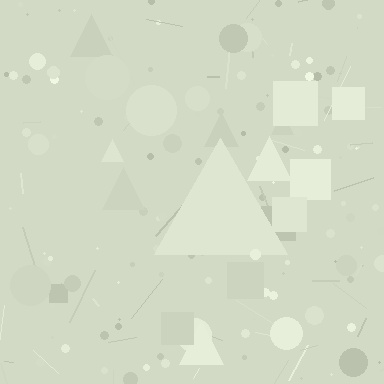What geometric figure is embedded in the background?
A triangle is embedded in the background.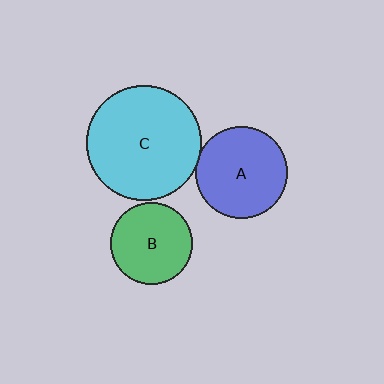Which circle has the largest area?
Circle C (cyan).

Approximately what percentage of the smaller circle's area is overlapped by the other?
Approximately 5%.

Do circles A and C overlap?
Yes.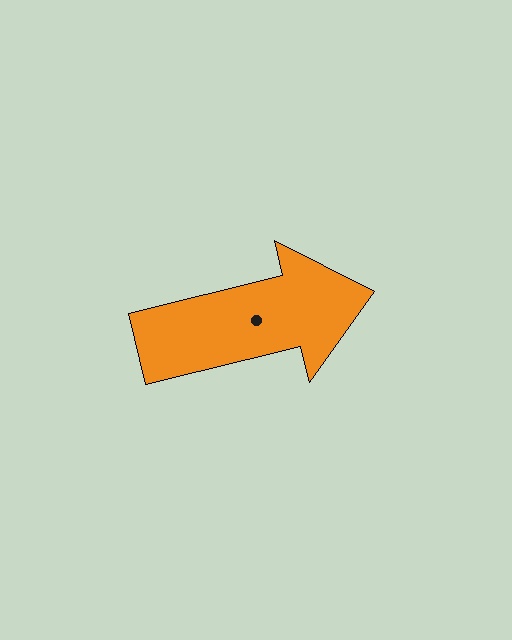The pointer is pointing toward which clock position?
Roughly 3 o'clock.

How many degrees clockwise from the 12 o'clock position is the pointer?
Approximately 76 degrees.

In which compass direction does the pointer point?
East.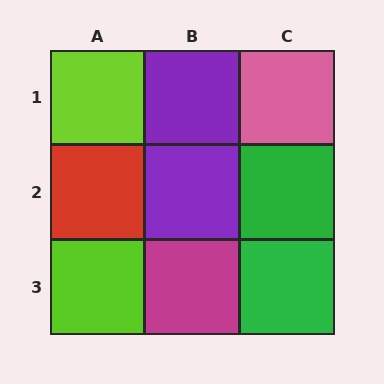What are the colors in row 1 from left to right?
Lime, purple, pink.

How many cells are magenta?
1 cell is magenta.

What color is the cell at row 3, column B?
Magenta.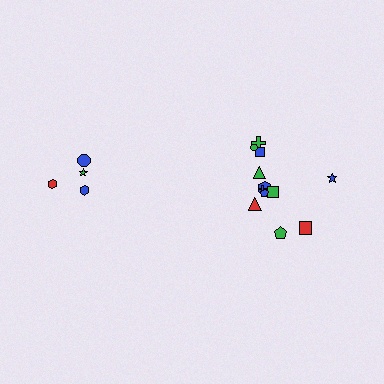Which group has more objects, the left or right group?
The right group.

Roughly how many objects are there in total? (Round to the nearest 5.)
Roughly 15 objects in total.